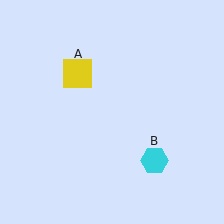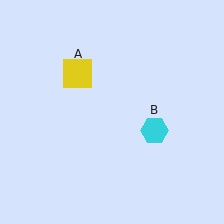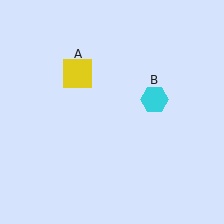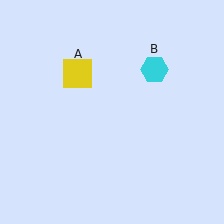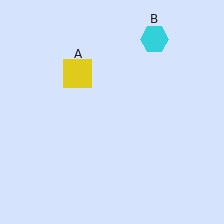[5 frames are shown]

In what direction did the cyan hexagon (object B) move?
The cyan hexagon (object B) moved up.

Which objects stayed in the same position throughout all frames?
Yellow square (object A) remained stationary.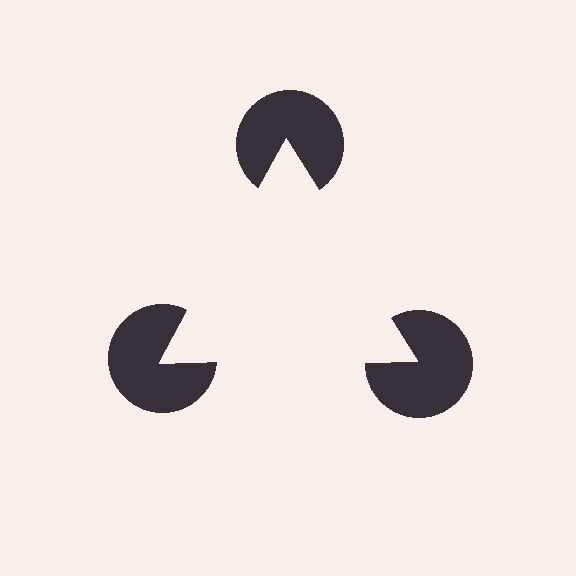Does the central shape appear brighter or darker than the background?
It typically appears slightly brighter than the background, even though no actual brightness change is drawn.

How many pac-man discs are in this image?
There are 3 — one at each vertex of the illusory triangle.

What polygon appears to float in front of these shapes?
An illusory triangle — its edges are inferred from the aligned wedge cuts in the pac-man discs, not physically drawn.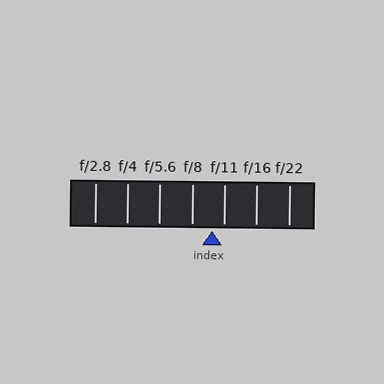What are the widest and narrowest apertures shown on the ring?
The widest aperture shown is f/2.8 and the narrowest is f/22.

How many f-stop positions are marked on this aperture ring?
There are 7 f-stop positions marked.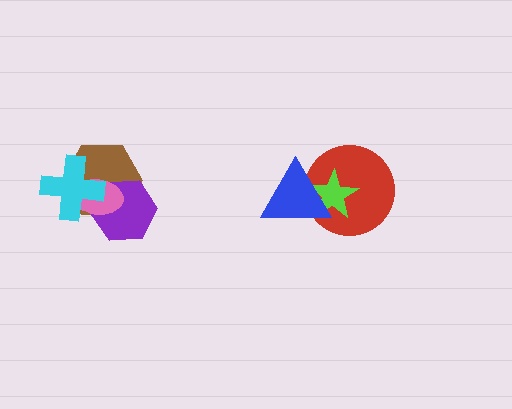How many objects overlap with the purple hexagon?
3 objects overlap with the purple hexagon.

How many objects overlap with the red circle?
2 objects overlap with the red circle.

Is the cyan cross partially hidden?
No, no other shape covers it.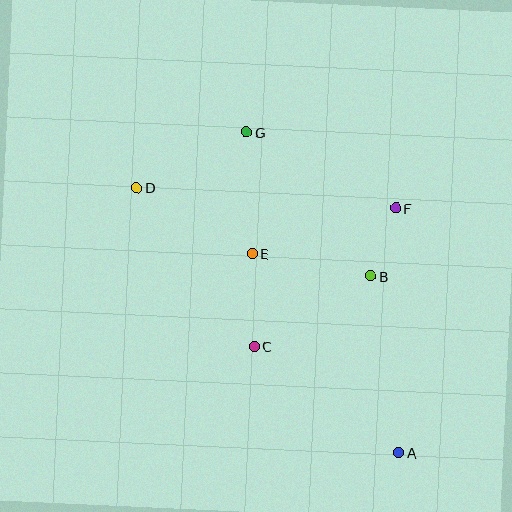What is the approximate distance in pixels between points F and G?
The distance between F and G is approximately 167 pixels.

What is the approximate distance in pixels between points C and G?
The distance between C and G is approximately 214 pixels.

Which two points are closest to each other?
Points B and F are closest to each other.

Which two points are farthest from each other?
Points A and D are farthest from each other.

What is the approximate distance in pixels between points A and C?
The distance between A and C is approximately 180 pixels.